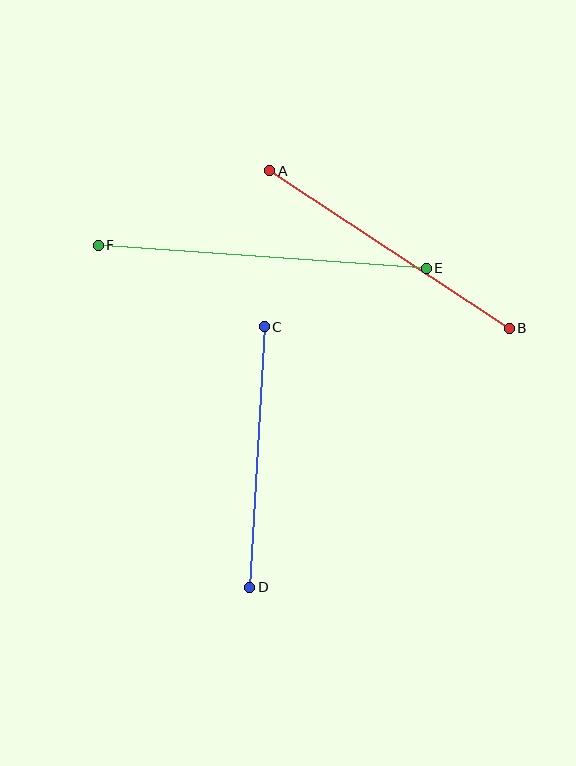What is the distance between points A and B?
The distance is approximately 287 pixels.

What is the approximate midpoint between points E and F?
The midpoint is at approximately (262, 257) pixels.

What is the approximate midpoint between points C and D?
The midpoint is at approximately (257, 457) pixels.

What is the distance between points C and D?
The distance is approximately 261 pixels.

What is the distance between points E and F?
The distance is approximately 329 pixels.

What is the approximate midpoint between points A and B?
The midpoint is at approximately (390, 249) pixels.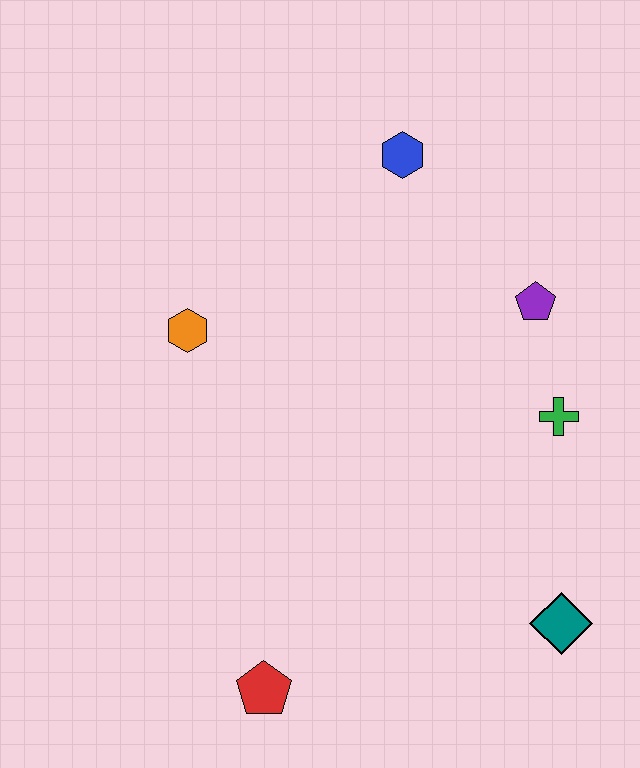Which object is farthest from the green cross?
The red pentagon is farthest from the green cross.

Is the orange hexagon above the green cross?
Yes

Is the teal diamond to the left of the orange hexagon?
No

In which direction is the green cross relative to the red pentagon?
The green cross is to the right of the red pentagon.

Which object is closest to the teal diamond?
The green cross is closest to the teal diamond.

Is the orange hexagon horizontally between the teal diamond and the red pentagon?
No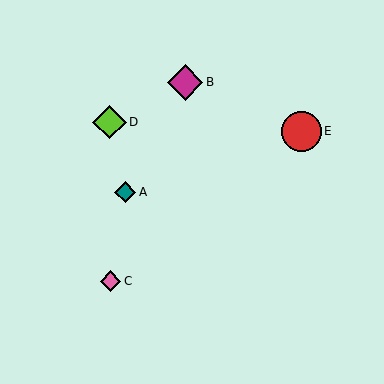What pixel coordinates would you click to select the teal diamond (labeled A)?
Click at (125, 192) to select the teal diamond A.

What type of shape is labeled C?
Shape C is a pink diamond.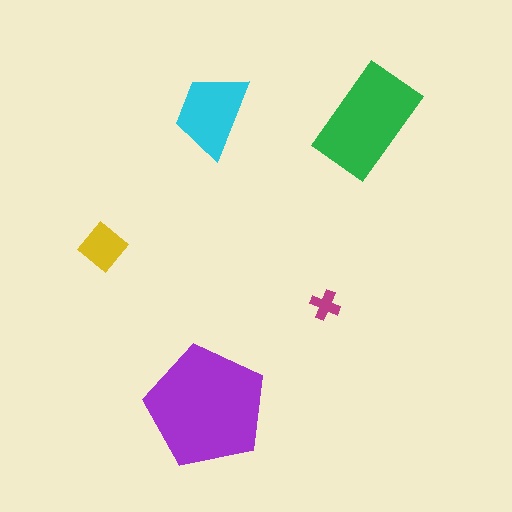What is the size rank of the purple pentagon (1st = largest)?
1st.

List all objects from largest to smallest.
The purple pentagon, the green rectangle, the cyan trapezoid, the yellow diamond, the magenta cross.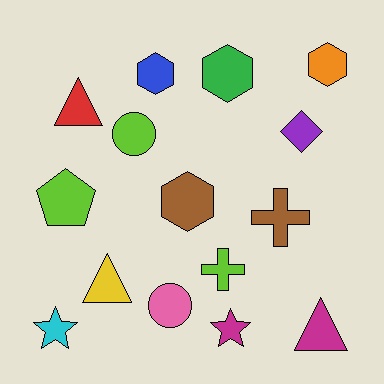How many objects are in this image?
There are 15 objects.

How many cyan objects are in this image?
There is 1 cyan object.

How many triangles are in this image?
There are 3 triangles.